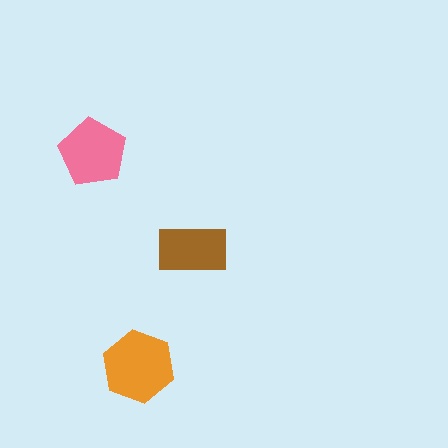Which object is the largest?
The orange hexagon.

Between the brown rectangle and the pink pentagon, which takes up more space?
The pink pentagon.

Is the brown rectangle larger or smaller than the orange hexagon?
Smaller.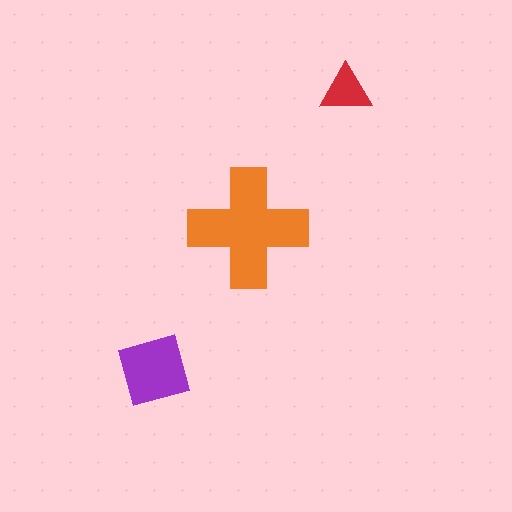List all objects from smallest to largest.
The red triangle, the purple square, the orange cross.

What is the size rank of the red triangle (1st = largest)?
3rd.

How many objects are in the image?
There are 3 objects in the image.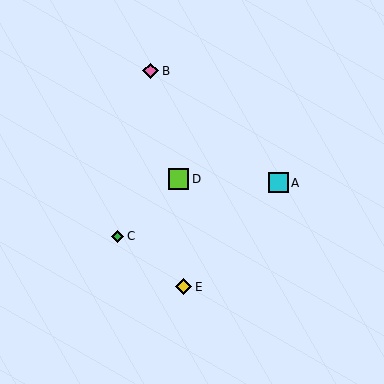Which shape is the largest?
The lime square (labeled D) is the largest.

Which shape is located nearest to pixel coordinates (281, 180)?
The cyan square (labeled A) at (278, 183) is nearest to that location.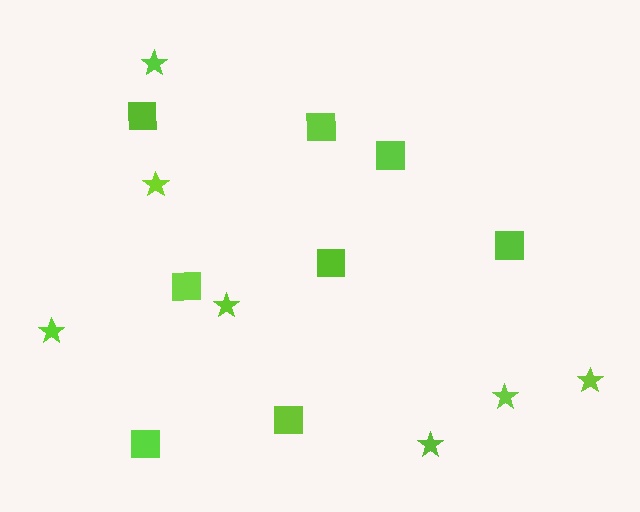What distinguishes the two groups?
There are 2 groups: one group of squares (8) and one group of stars (7).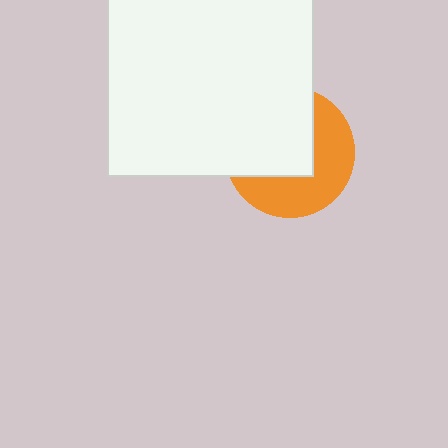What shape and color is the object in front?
The object in front is a white rectangle.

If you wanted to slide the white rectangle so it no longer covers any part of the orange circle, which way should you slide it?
Slide it toward the upper-left — that is the most direct way to separate the two shapes.